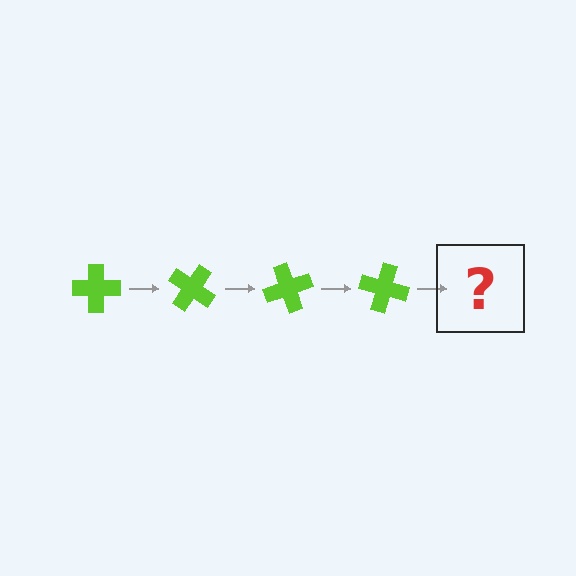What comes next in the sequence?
The next element should be a lime cross rotated 140 degrees.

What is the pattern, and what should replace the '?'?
The pattern is that the cross rotates 35 degrees each step. The '?' should be a lime cross rotated 140 degrees.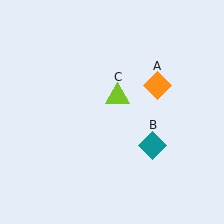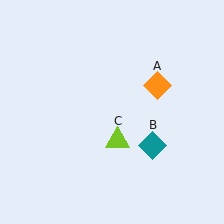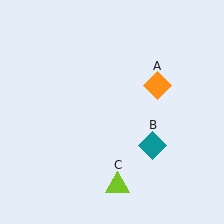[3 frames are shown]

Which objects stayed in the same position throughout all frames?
Orange diamond (object A) and teal diamond (object B) remained stationary.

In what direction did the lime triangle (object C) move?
The lime triangle (object C) moved down.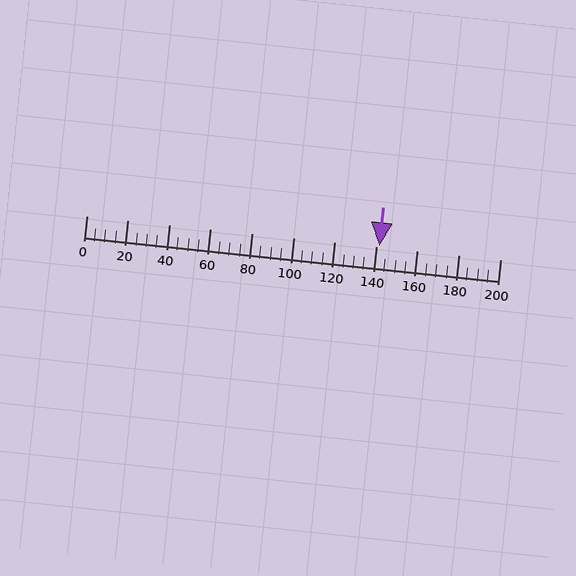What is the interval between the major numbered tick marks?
The major tick marks are spaced 20 units apart.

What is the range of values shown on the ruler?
The ruler shows values from 0 to 200.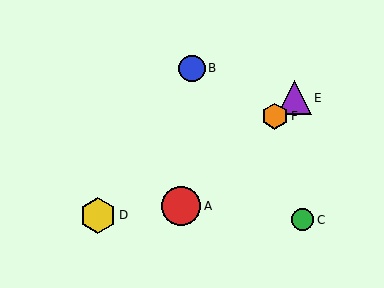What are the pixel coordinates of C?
Object C is at (302, 220).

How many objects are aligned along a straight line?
3 objects (A, E, F) are aligned along a straight line.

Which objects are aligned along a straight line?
Objects A, E, F are aligned along a straight line.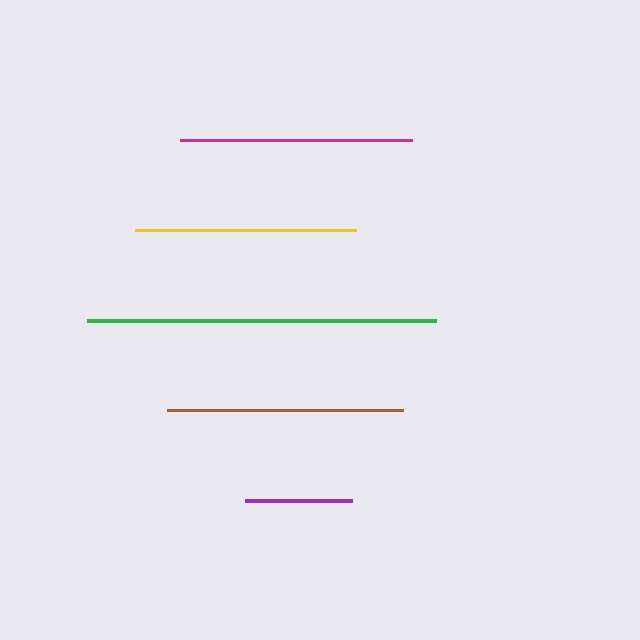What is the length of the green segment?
The green segment is approximately 349 pixels long.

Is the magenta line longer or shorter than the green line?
The green line is longer than the magenta line.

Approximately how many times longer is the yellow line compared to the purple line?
The yellow line is approximately 2.1 times the length of the purple line.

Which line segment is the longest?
The green line is the longest at approximately 349 pixels.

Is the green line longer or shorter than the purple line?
The green line is longer than the purple line.